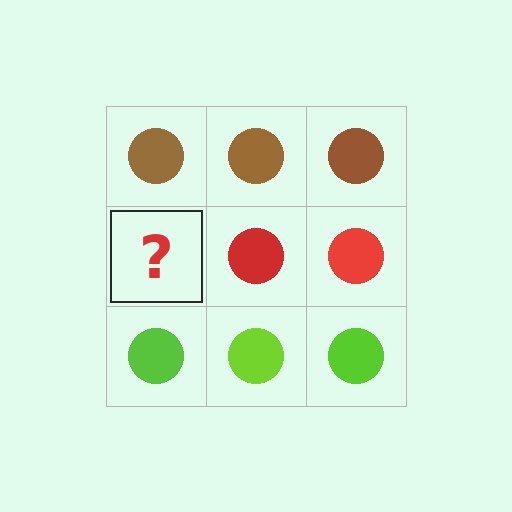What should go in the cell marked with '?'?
The missing cell should contain a red circle.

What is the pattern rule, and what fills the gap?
The rule is that each row has a consistent color. The gap should be filled with a red circle.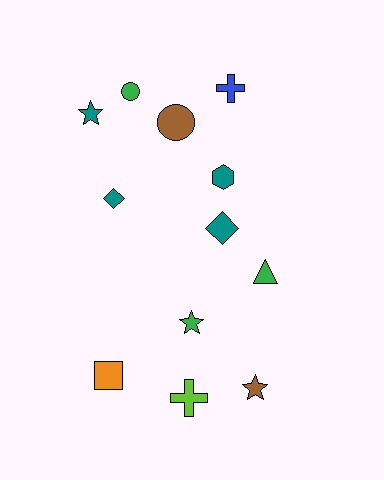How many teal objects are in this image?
There are 4 teal objects.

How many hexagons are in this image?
There is 1 hexagon.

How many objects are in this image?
There are 12 objects.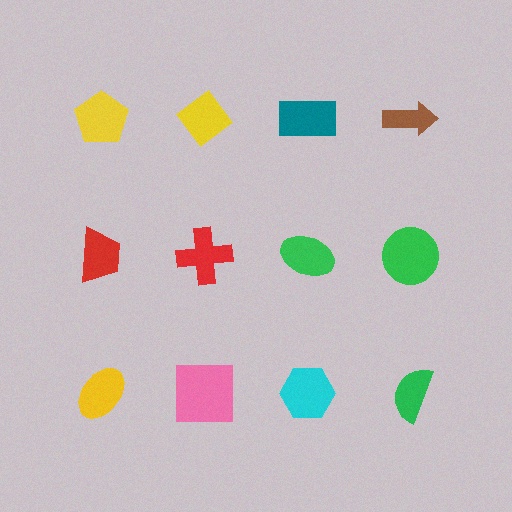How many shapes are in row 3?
4 shapes.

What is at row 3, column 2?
A pink square.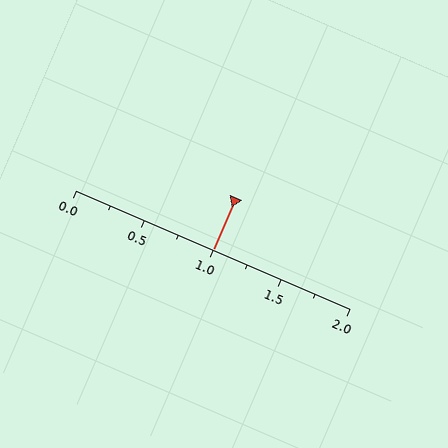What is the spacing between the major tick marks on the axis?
The major ticks are spaced 0.5 apart.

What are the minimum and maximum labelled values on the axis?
The axis runs from 0.0 to 2.0.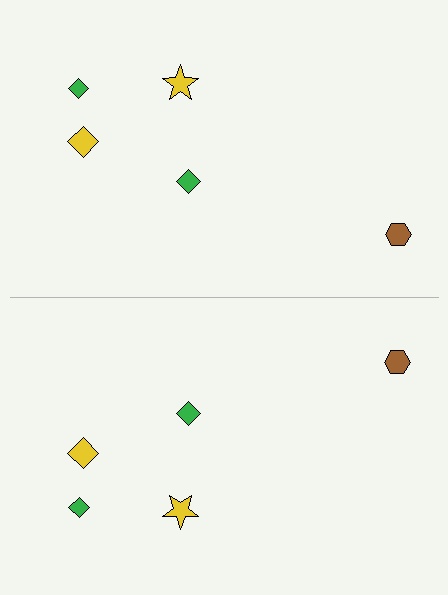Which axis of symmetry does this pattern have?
The pattern has a horizontal axis of symmetry running through the center of the image.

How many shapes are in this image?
There are 10 shapes in this image.